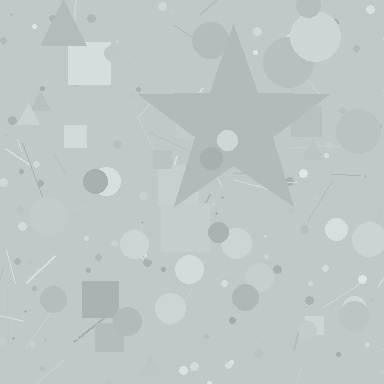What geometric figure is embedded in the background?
A star is embedded in the background.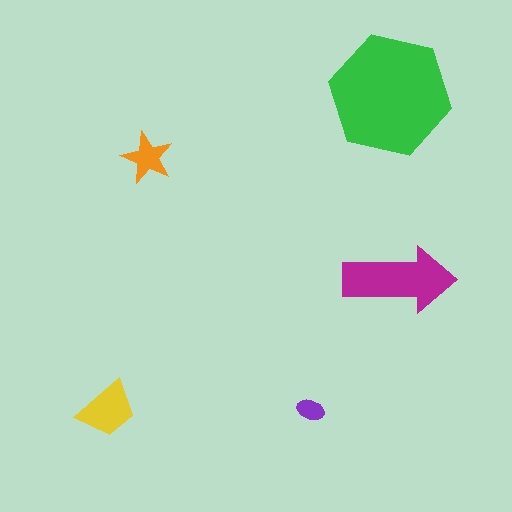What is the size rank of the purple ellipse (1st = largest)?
5th.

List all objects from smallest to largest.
The purple ellipse, the orange star, the yellow trapezoid, the magenta arrow, the green hexagon.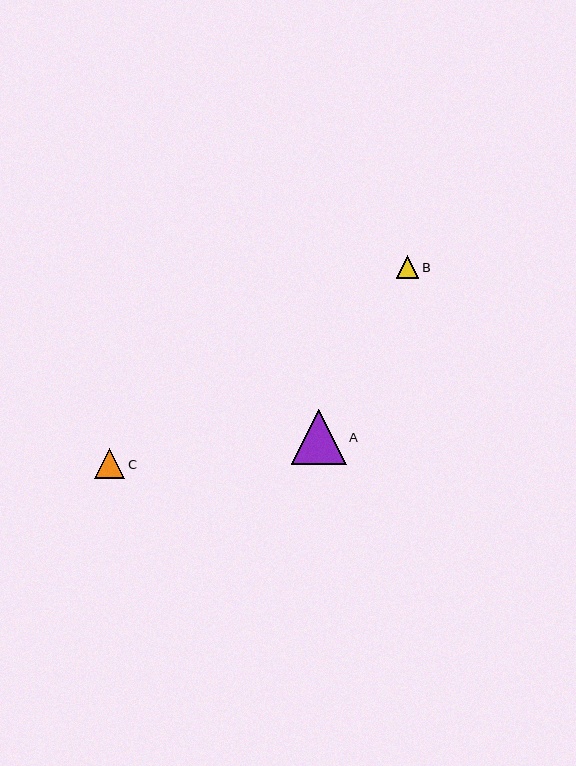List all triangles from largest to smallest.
From largest to smallest: A, C, B.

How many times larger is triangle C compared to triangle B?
Triangle C is approximately 1.4 times the size of triangle B.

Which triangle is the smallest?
Triangle B is the smallest with a size of approximately 22 pixels.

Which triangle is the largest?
Triangle A is the largest with a size of approximately 55 pixels.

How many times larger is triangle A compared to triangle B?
Triangle A is approximately 2.5 times the size of triangle B.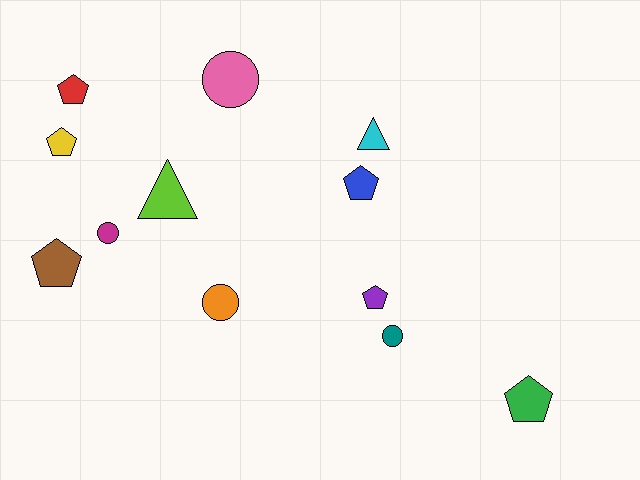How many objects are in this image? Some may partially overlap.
There are 12 objects.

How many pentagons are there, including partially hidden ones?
There are 6 pentagons.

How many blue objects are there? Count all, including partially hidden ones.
There is 1 blue object.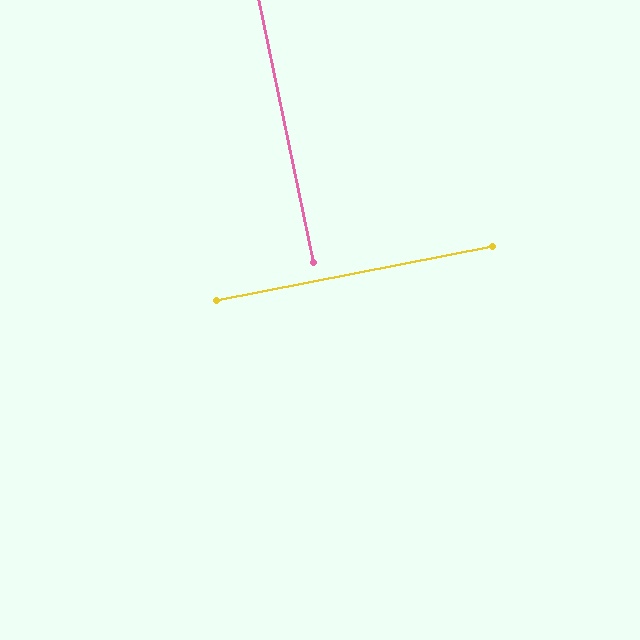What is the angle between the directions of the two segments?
Approximately 89 degrees.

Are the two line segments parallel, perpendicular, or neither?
Perpendicular — they meet at approximately 89°.